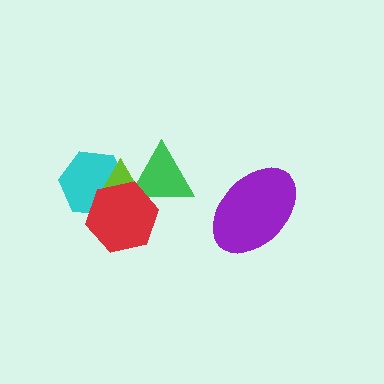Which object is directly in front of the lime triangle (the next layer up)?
The green triangle is directly in front of the lime triangle.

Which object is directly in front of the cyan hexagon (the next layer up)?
The lime triangle is directly in front of the cyan hexagon.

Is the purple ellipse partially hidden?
No, no other shape covers it.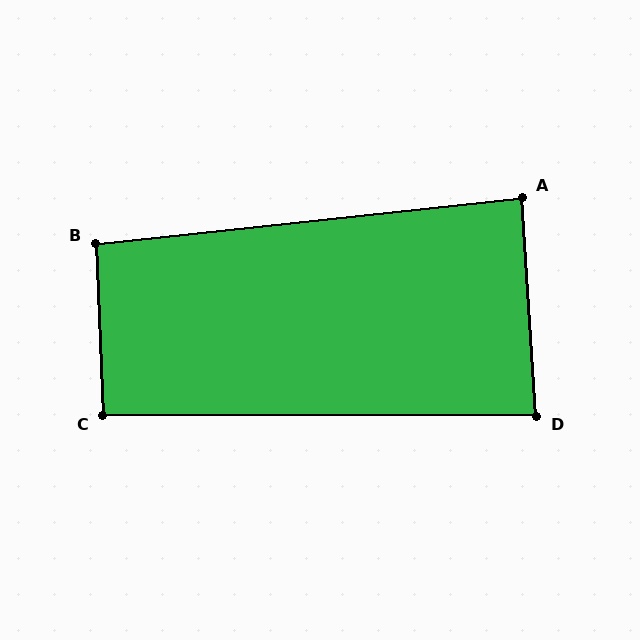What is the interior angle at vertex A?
Approximately 87 degrees (approximately right).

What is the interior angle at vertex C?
Approximately 93 degrees (approximately right).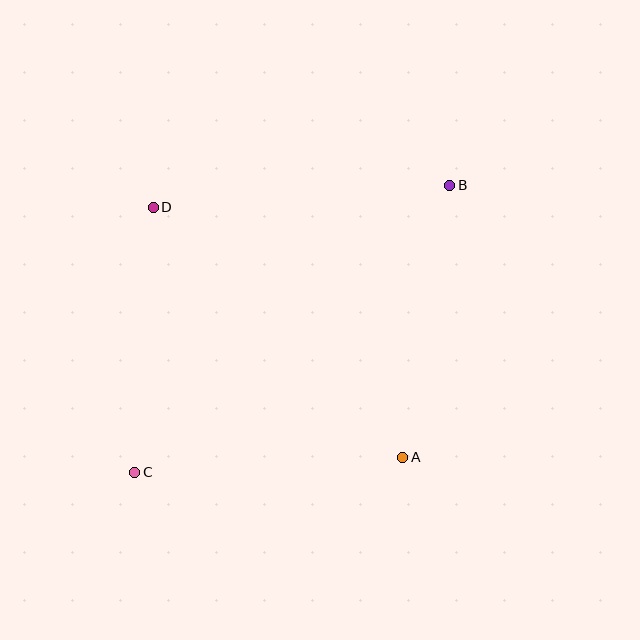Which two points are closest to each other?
Points C and D are closest to each other.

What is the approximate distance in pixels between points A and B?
The distance between A and B is approximately 276 pixels.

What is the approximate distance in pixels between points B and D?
The distance between B and D is approximately 297 pixels.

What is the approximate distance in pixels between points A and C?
The distance between A and C is approximately 268 pixels.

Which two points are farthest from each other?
Points B and C are farthest from each other.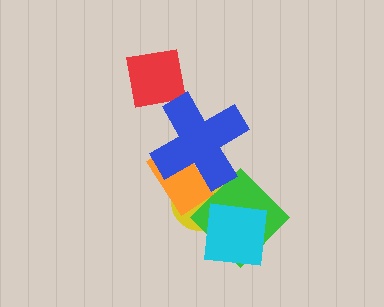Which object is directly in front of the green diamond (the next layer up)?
The orange rectangle is directly in front of the green diamond.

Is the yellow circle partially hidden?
Yes, it is partially covered by another shape.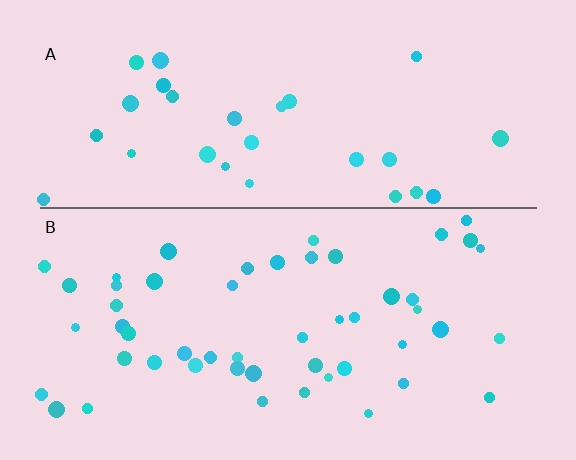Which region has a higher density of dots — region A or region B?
B (the bottom).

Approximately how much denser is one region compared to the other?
Approximately 1.7× — region B over region A.